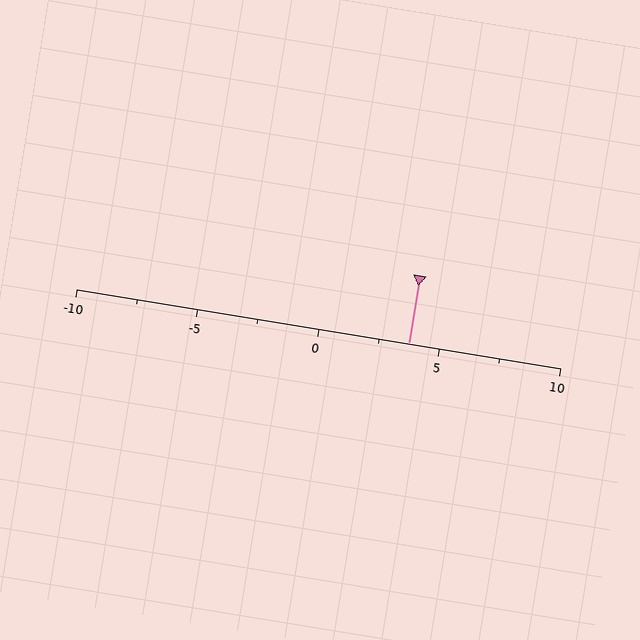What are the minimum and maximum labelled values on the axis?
The axis runs from -10 to 10.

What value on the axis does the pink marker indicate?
The marker indicates approximately 3.8.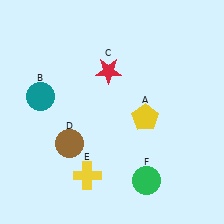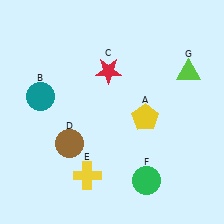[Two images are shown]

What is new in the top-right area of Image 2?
A lime triangle (G) was added in the top-right area of Image 2.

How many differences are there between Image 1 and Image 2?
There is 1 difference between the two images.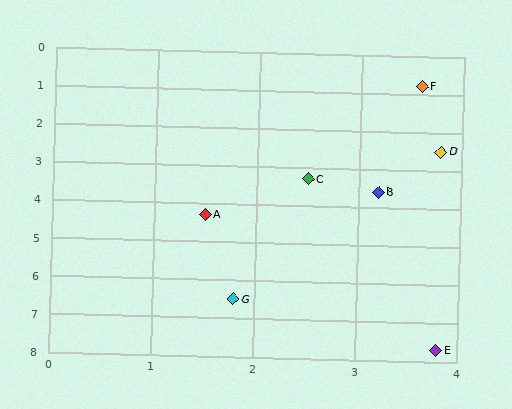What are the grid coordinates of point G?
Point G is at approximately (1.8, 6.5).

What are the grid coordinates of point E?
Point E is at approximately (3.8, 7.7).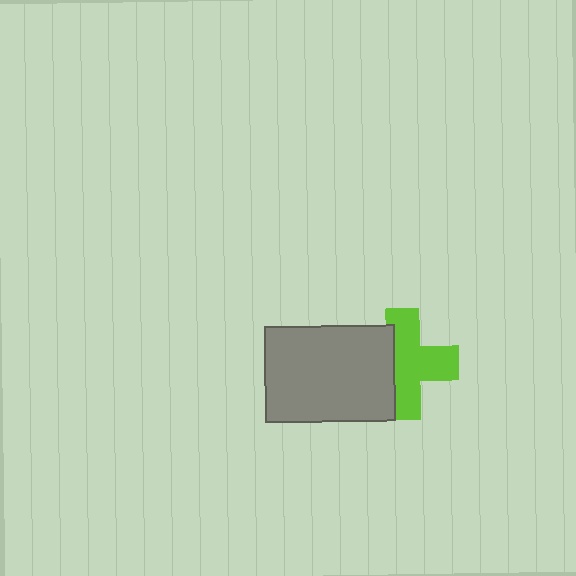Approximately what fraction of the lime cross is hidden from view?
Roughly 33% of the lime cross is hidden behind the gray rectangle.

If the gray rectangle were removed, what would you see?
You would see the complete lime cross.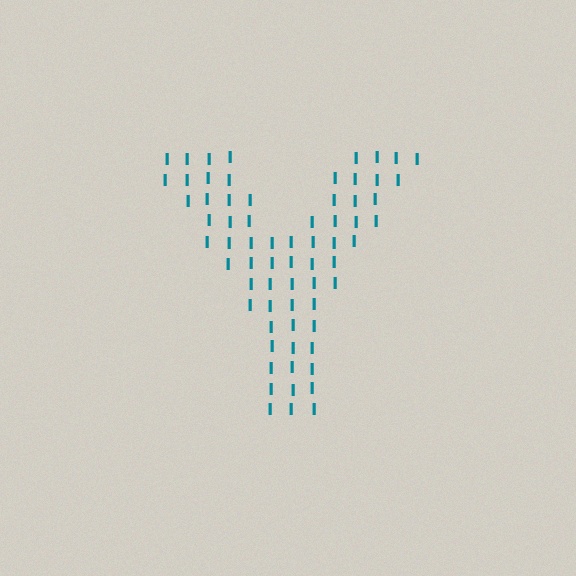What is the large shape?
The large shape is the letter Y.